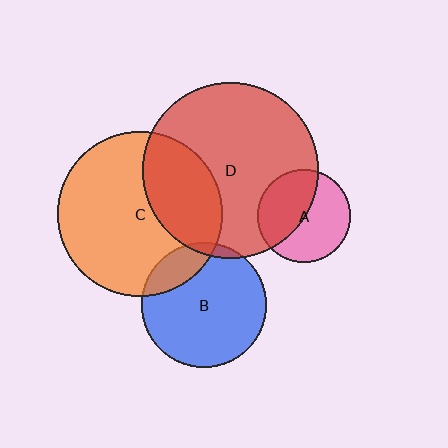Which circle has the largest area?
Circle D (red).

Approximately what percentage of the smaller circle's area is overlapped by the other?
Approximately 30%.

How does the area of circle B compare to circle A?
Approximately 1.8 times.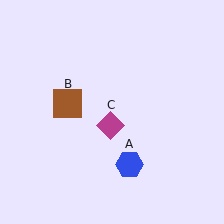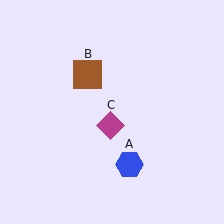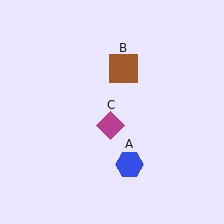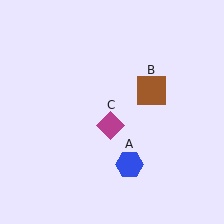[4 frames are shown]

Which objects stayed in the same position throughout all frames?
Blue hexagon (object A) and magenta diamond (object C) remained stationary.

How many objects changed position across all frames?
1 object changed position: brown square (object B).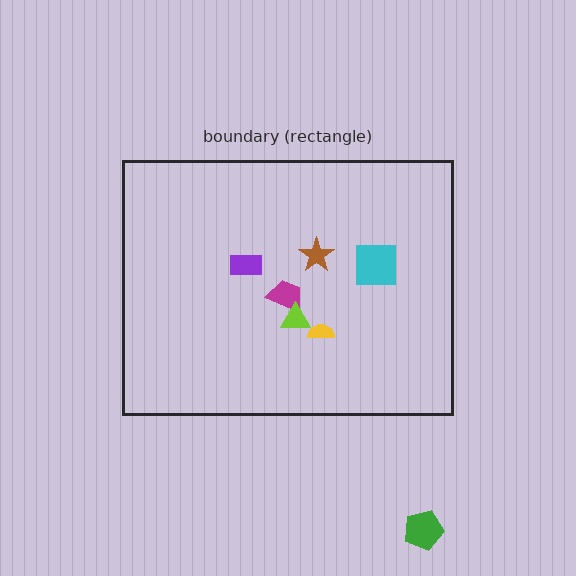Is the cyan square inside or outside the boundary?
Inside.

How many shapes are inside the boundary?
6 inside, 1 outside.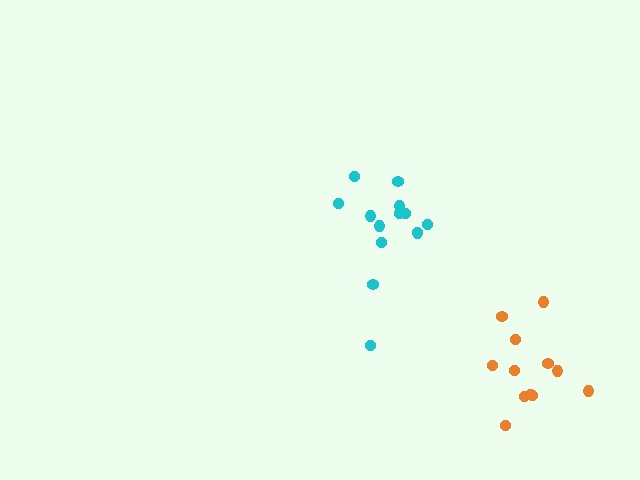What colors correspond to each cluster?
The clusters are colored: orange, cyan.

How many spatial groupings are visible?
There are 2 spatial groupings.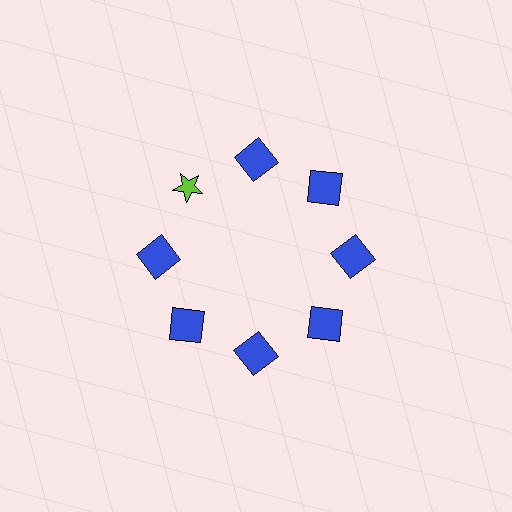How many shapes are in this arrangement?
There are 8 shapes arranged in a ring pattern.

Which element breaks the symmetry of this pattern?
The lime star at roughly the 10 o'clock position breaks the symmetry. All other shapes are blue squares.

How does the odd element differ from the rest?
It differs in both color (lime instead of blue) and shape (star instead of square).